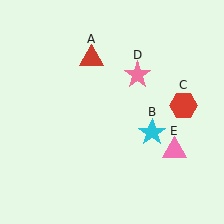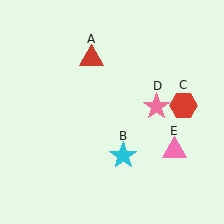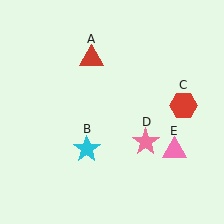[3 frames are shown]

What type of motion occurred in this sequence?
The cyan star (object B), pink star (object D) rotated clockwise around the center of the scene.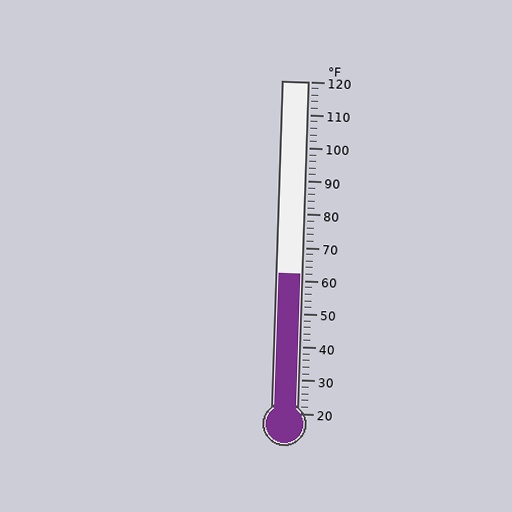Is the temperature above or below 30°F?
The temperature is above 30°F.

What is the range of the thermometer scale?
The thermometer scale ranges from 20°F to 120°F.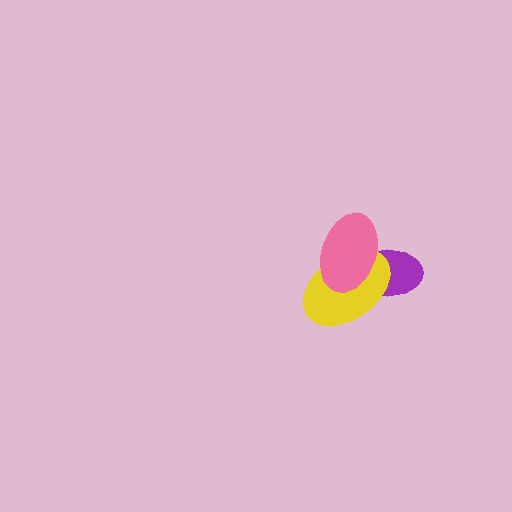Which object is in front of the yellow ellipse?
The pink ellipse is in front of the yellow ellipse.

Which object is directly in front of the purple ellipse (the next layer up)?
The yellow ellipse is directly in front of the purple ellipse.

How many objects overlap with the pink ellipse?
2 objects overlap with the pink ellipse.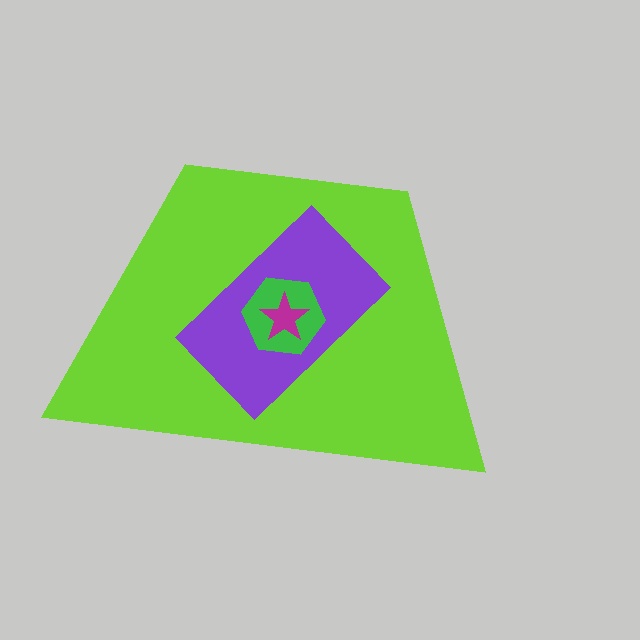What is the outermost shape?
The lime trapezoid.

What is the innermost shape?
The magenta star.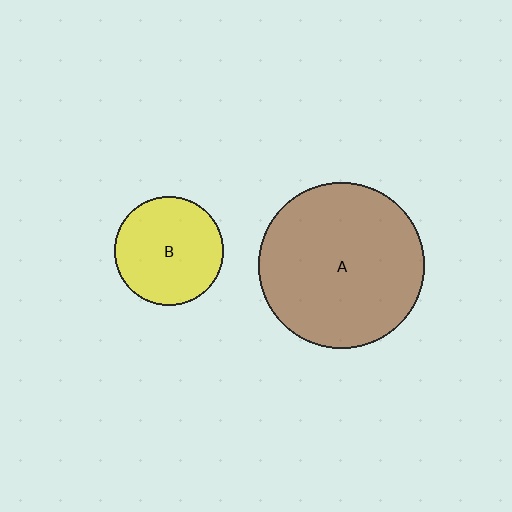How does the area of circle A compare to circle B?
Approximately 2.3 times.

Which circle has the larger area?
Circle A (brown).